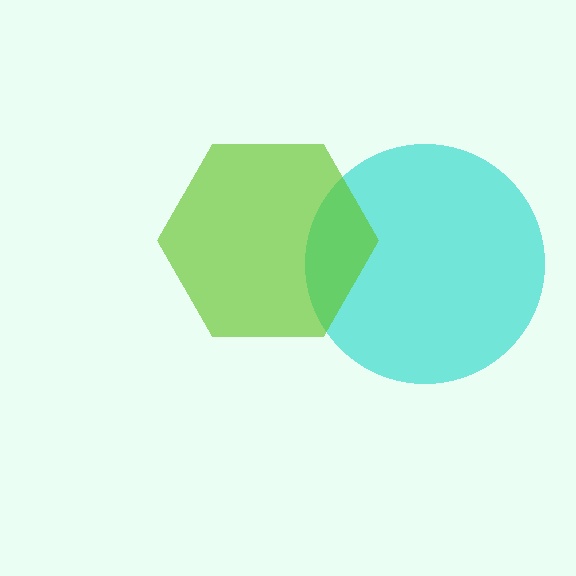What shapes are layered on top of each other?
The layered shapes are: a cyan circle, a lime hexagon.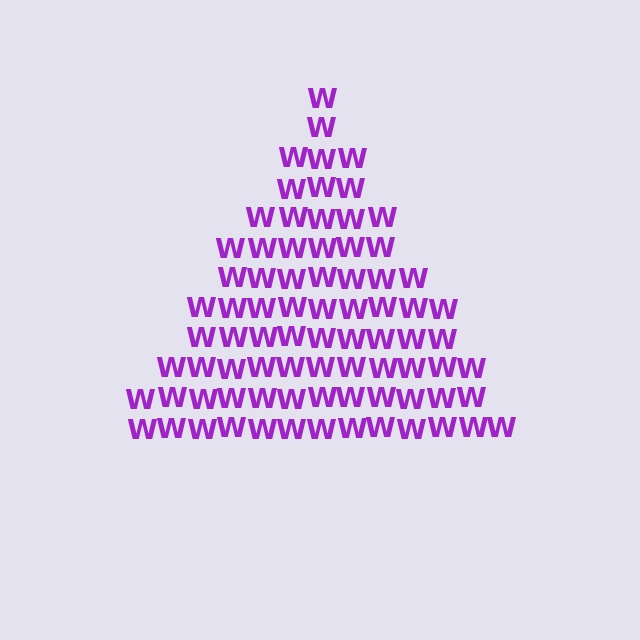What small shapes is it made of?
It is made of small letter W's.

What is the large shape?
The large shape is a triangle.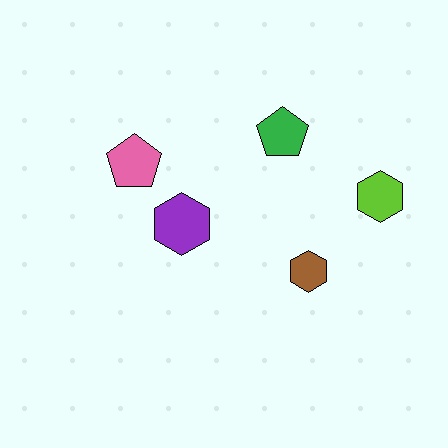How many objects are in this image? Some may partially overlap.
There are 5 objects.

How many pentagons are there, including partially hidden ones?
There are 2 pentagons.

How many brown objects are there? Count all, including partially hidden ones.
There is 1 brown object.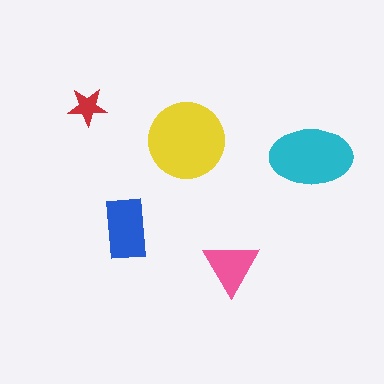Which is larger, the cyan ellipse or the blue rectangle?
The cyan ellipse.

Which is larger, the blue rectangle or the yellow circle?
The yellow circle.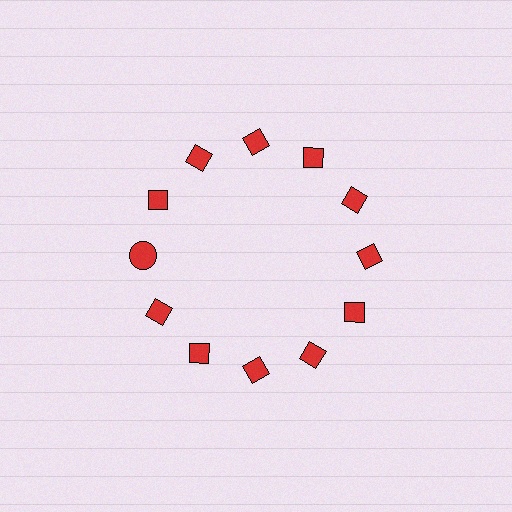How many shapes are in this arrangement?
There are 12 shapes arranged in a ring pattern.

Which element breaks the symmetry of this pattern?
The red circle at roughly the 9 o'clock position breaks the symmetry. All other shapes are red diamonds.